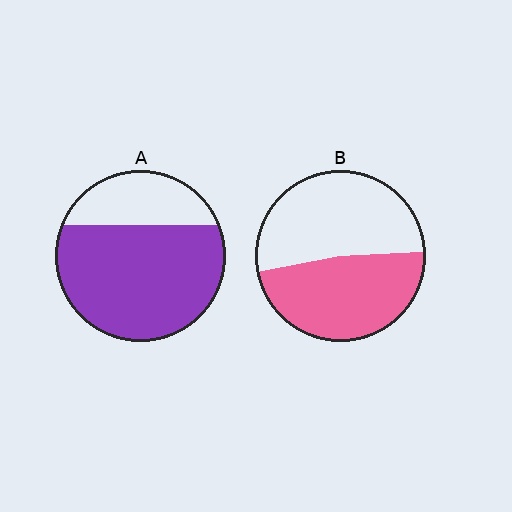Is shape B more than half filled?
Roughly half.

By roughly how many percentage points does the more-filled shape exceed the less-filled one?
By roughly 25 percentage points (A over B).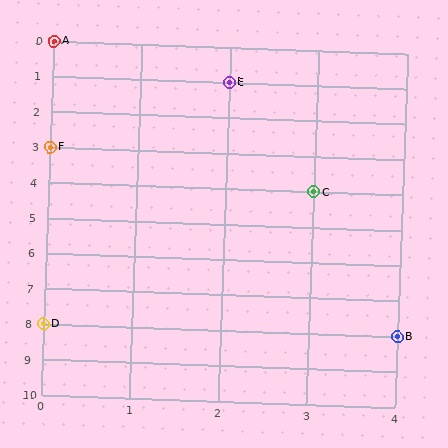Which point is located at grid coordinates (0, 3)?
Point F is at (0, 3).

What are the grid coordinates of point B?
Point B is at grid coordinates (4, 8).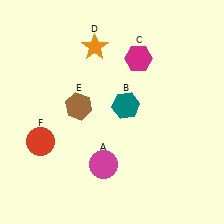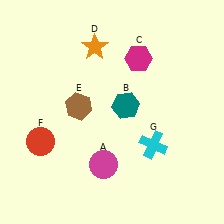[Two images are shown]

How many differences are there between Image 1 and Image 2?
There is 1 difference between the two images.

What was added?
A cyan cross (G) was added in Image 2.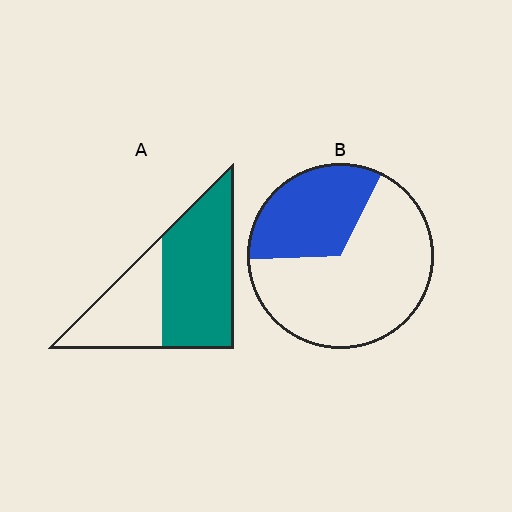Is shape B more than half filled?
No.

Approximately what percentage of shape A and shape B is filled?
A is approximately 60% and B is approximately 35%.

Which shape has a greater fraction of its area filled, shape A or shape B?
Shape A.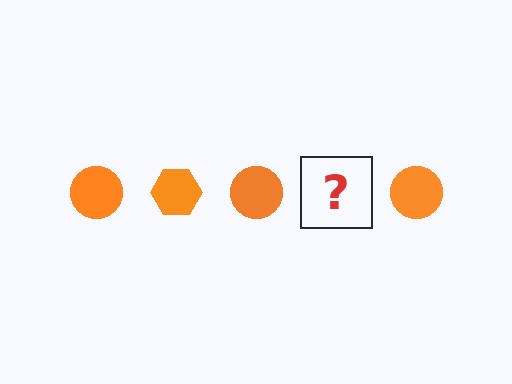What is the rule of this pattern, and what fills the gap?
The rule is that the pattern cycles through circle, hexagon shapes in orange. The gap should be filled with an orange hexagon.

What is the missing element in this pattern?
The missing element is an orange hexagon.